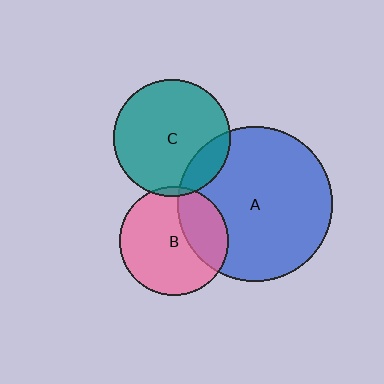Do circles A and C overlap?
Yes.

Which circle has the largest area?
Circle A (blue).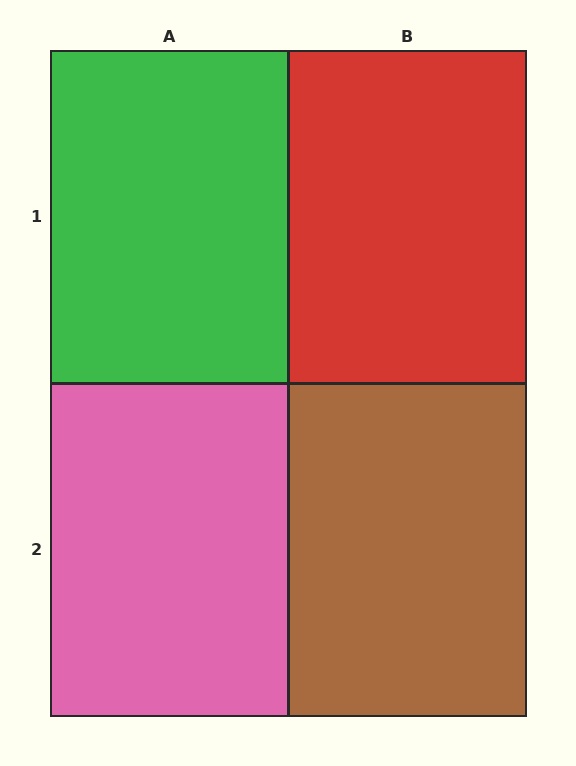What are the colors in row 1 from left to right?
Green, red.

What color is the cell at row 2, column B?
Brown.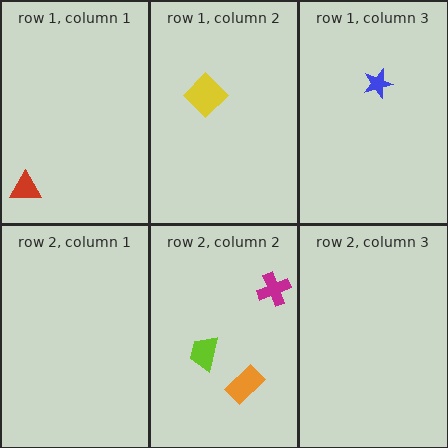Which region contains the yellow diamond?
The row 1, column 2 region.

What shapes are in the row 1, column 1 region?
The red triangle.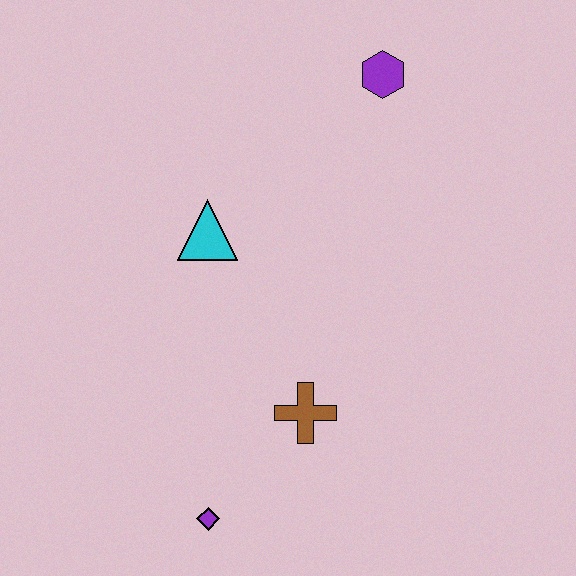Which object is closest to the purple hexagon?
The cyan triangle is closest to the purple hexagon.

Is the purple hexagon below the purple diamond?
No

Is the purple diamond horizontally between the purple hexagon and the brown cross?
No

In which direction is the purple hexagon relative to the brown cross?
The purple hexagon is above the brown cross.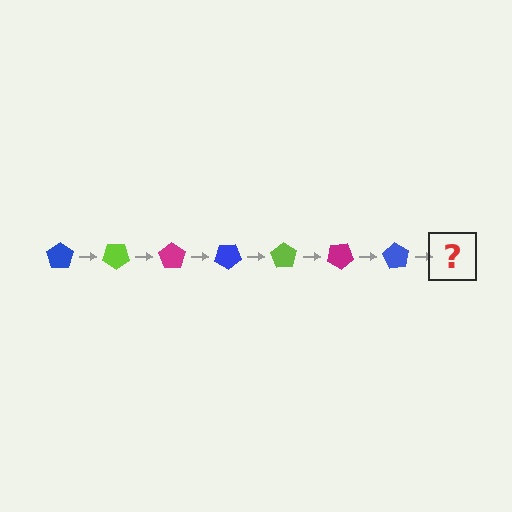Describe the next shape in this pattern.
It should be a lime pentagon, rotated 245 degrees from the start.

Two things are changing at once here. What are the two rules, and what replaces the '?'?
The two rules are that it rotates 35 degrees each step and the color cycles through blue, lime, and magenta. The '?' should be a lime pentagon, rotated 245 degrees from the start.